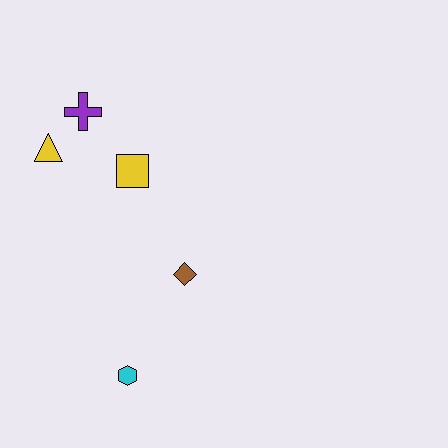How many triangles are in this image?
There is 1 triangle.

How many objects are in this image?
There are 5 objects.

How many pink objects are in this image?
There are no pink objects.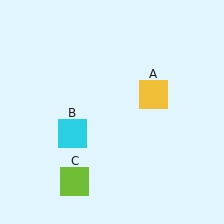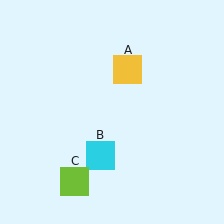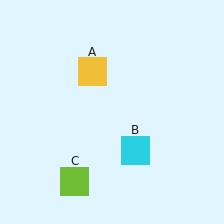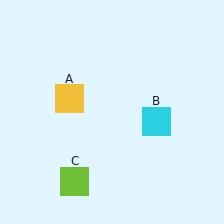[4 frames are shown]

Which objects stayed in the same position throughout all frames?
Lime square (object C) remained stationary.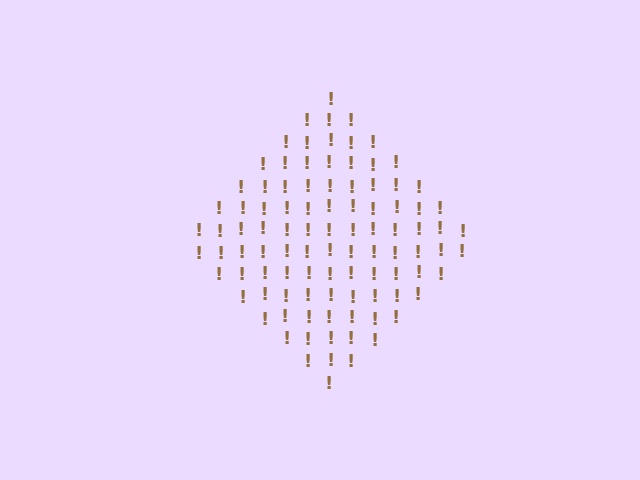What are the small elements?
The small elements are exclamation marks.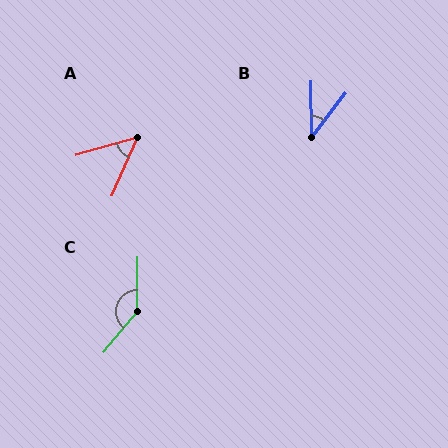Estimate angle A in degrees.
Approximately 50 degrees.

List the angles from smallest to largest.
B (37°), A (50°), C (141°).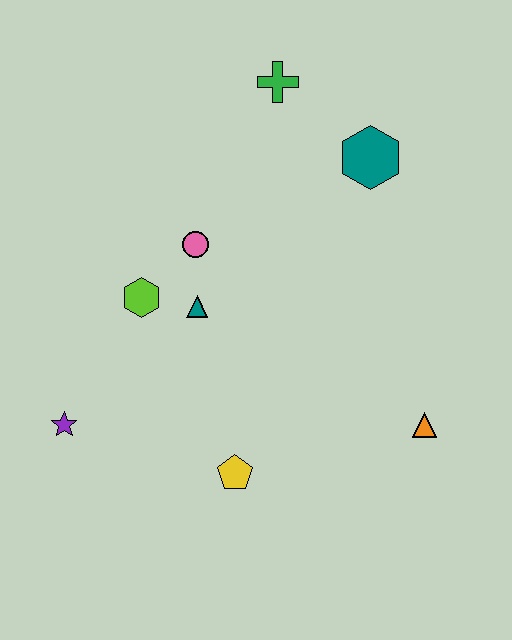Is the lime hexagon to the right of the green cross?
No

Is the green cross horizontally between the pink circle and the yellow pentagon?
No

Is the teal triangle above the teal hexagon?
No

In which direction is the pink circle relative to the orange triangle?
The pink circle is to the left of the orange triangle.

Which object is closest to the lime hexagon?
The teal triangle is closest to the lime hexagon.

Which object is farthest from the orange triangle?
The green cross is farthest from the orange triangle.